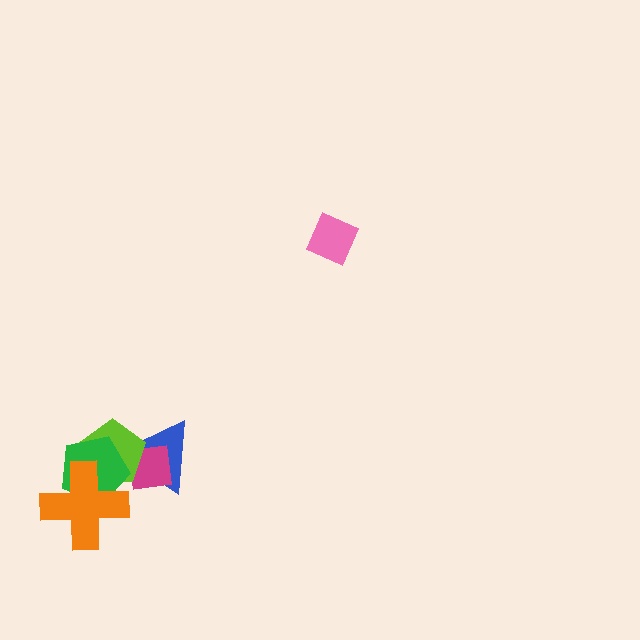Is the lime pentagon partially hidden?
Yes, it is partially covered by another shape.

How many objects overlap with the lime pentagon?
4 objects overlap with the lime pentagon.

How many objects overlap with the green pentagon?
4 objects overlap with the green pentagon.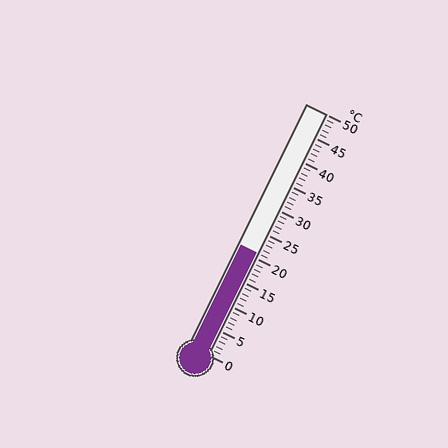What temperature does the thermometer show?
The thermometer shows approximately 21°C.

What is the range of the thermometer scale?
The thermometer scale ranges from 0°C to 50°C.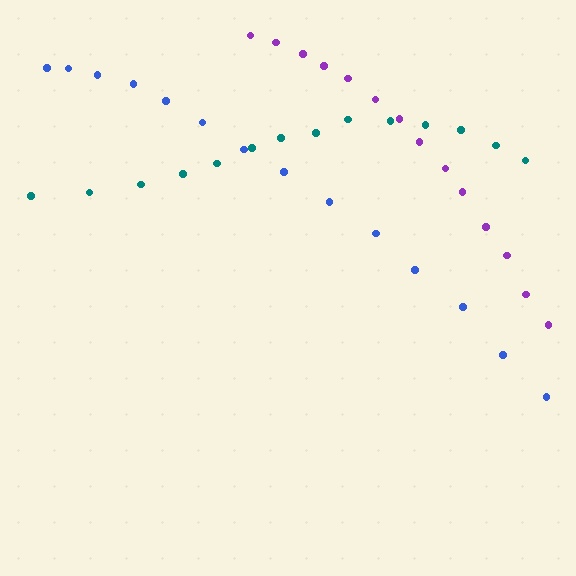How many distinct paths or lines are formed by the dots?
There are 3 distinct paths.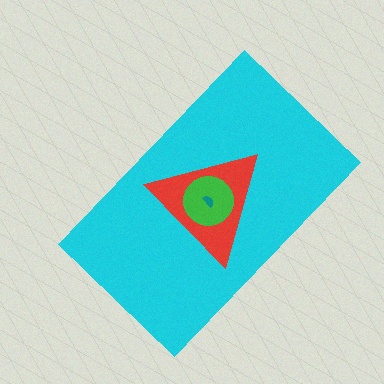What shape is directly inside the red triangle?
The green circle.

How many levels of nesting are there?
4.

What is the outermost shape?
The cyan rectangle.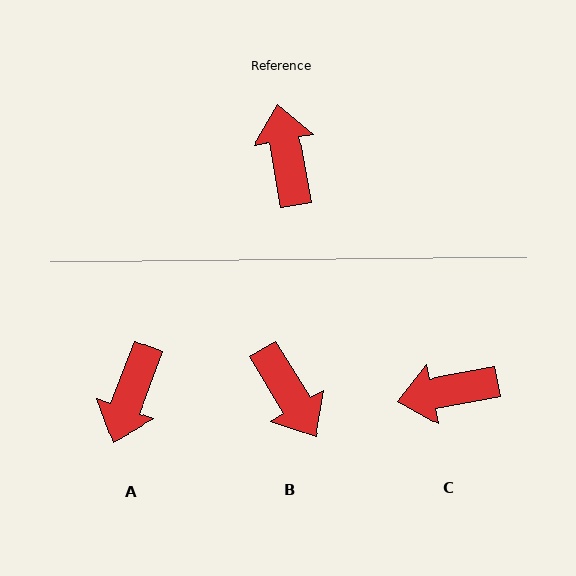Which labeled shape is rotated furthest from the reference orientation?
B, about 159 degrees away.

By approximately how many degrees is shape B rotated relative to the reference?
Approximately 159 degrees clockwise.